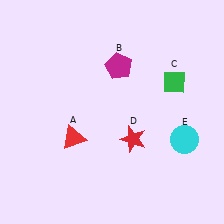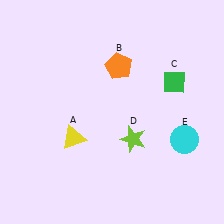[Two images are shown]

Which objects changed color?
A changed from red to yellow. B changed from magenta to orange. D changed from red to lime.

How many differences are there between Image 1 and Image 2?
There are 3 differences between the two images.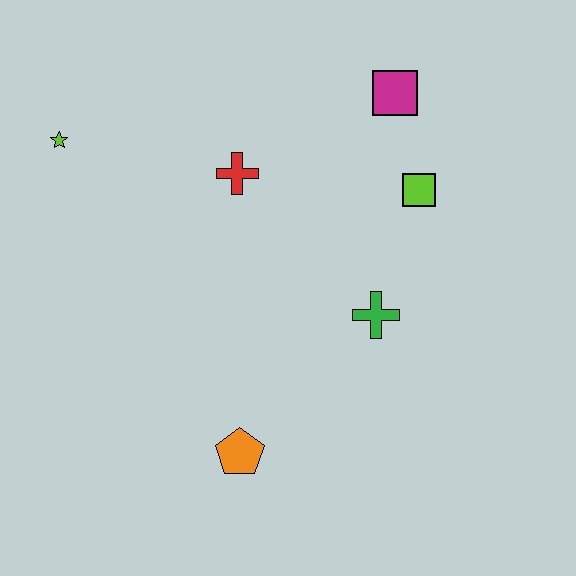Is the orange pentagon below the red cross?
Yes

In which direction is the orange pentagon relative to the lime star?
The orange pentagon is below the lime star.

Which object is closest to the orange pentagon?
The green cross is closest to the orange pentagon.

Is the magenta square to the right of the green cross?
Yes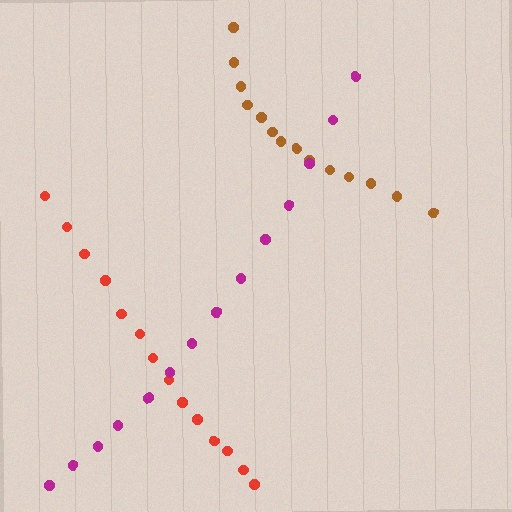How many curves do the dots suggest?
There are 3 distinct paths.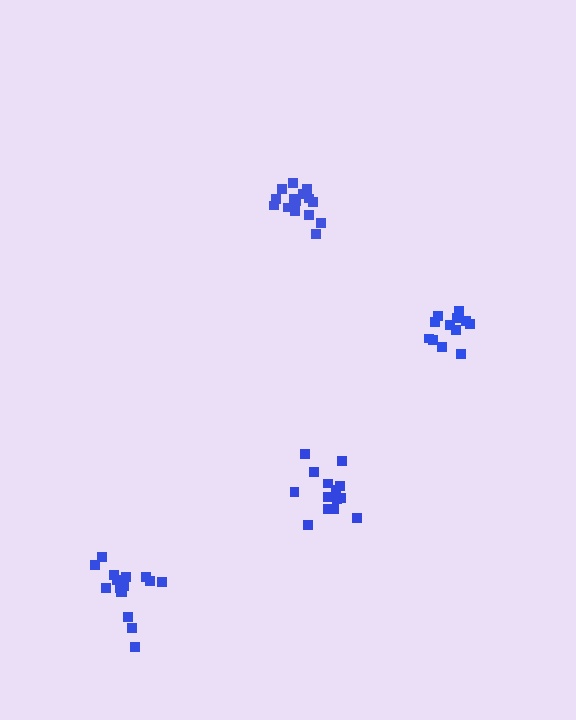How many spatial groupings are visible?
There are 4 spatial groupings.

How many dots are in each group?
Group 1: 15 dots, Group 2: 12 dots, Group 3: 16 dots, Group 4: 16 dots (59 total).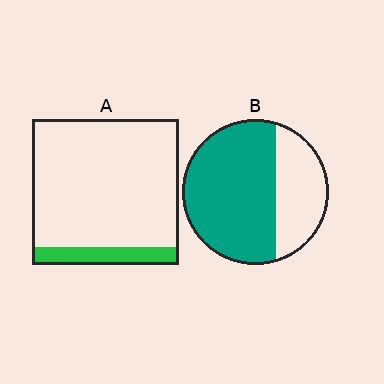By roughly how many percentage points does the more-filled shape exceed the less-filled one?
By roughly 55 percentage points (B over A).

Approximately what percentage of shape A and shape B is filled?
A is approximately 10% and B is approximately 70%.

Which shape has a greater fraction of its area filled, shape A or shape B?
Shape B.